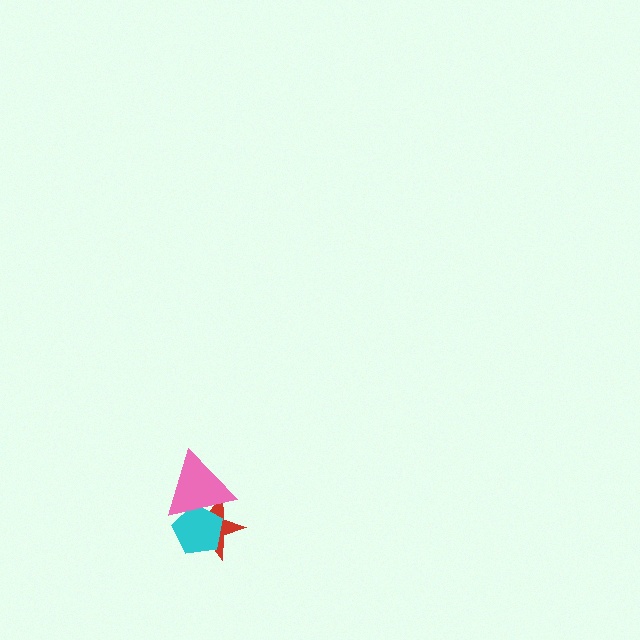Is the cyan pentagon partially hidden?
Yes, it is partially covered by another shape.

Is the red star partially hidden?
Yes, it is partially covered by another shape.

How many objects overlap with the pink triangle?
2 objects overlap with the pink triangle.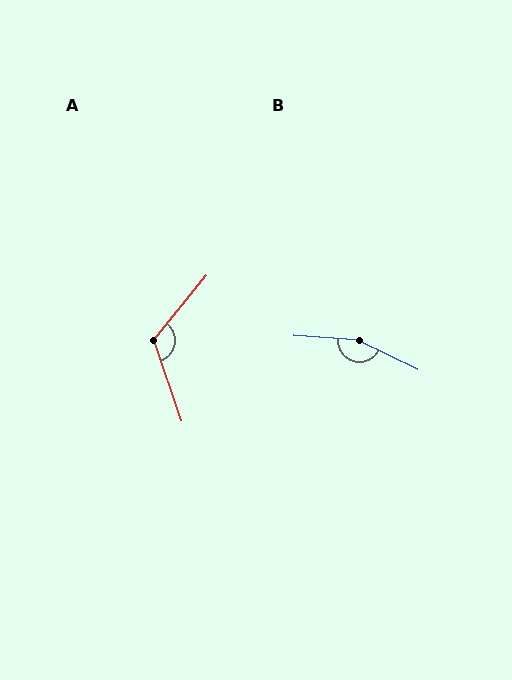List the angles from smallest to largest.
A (122°), B (158°).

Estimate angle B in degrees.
Approximately 158 degrees.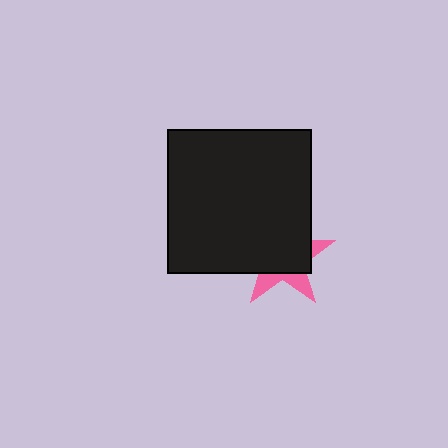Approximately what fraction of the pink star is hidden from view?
Roughly 69% of the pink star is hidden behind the black square.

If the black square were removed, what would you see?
You would see the complete pink star.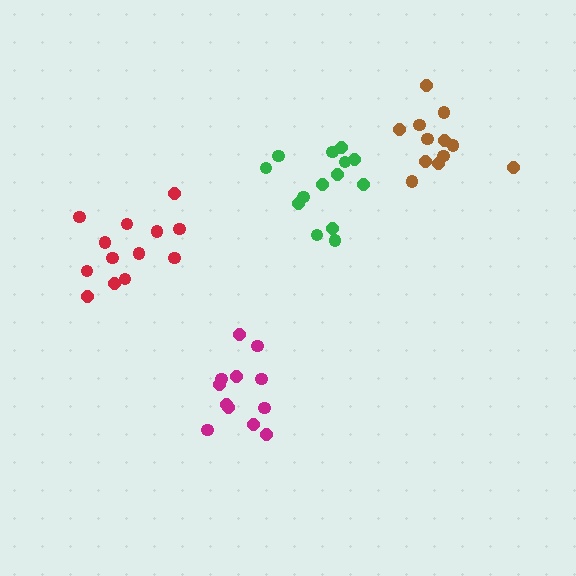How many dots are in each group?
Group 1: 14 dots, Group 2: 12 dots, Group 3: 13 dots, Group 4: 12 dots (51 total).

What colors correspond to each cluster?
The clusters are colored: green, magenta, red, brown.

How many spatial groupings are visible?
There are 4 spatial groupings.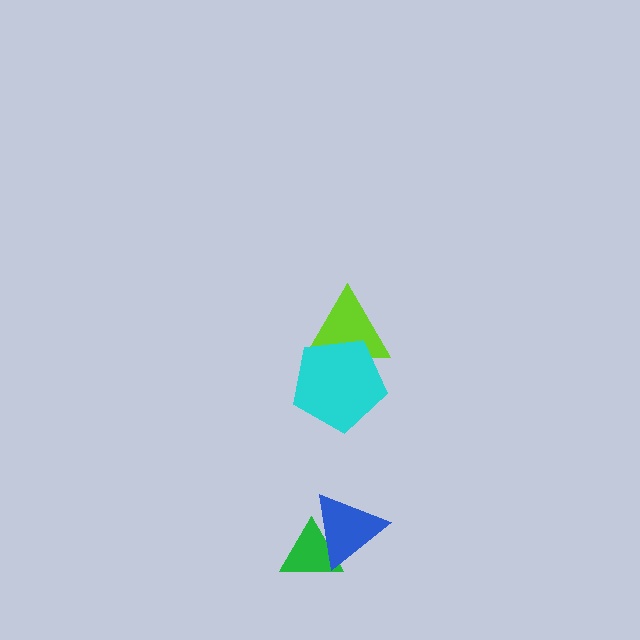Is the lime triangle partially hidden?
Yes, it is partially covered by another shape.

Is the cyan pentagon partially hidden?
No, no other shape covers it.